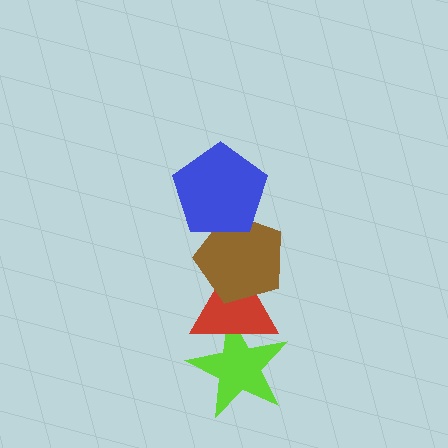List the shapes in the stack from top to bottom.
From top to bottom: the blue pentagon, the brown pentagon, the red triangle, the lime star.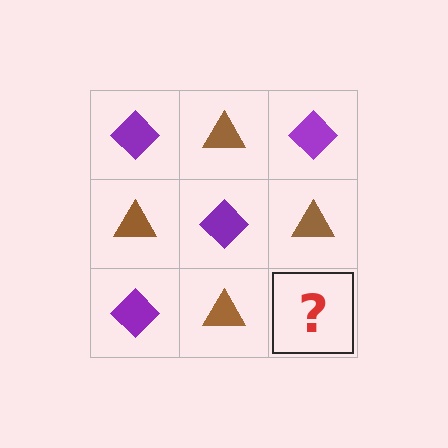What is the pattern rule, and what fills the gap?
The rule is that it alternates purple diamond and brown triangle in a checkerboard pattern. The gap should be filled with a purple diamond.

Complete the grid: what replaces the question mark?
The question mark should be replaced with a purple diamond.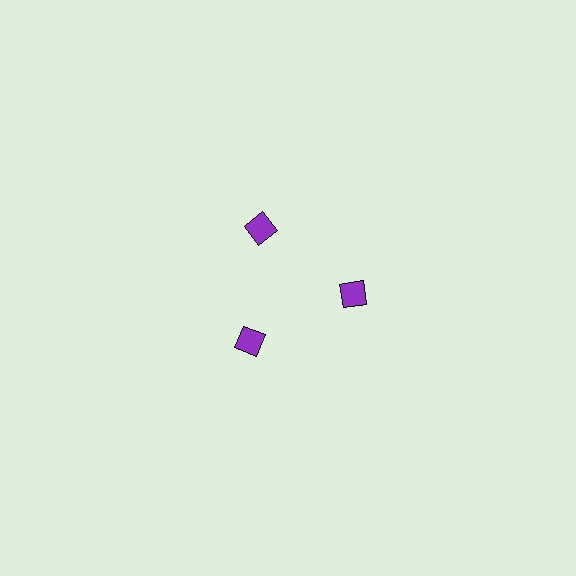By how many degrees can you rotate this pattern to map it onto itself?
The pattern maps onto itself every 120 degrees of rotation.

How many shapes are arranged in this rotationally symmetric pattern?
There are 3 shapes, arranged in 3 groups of 1.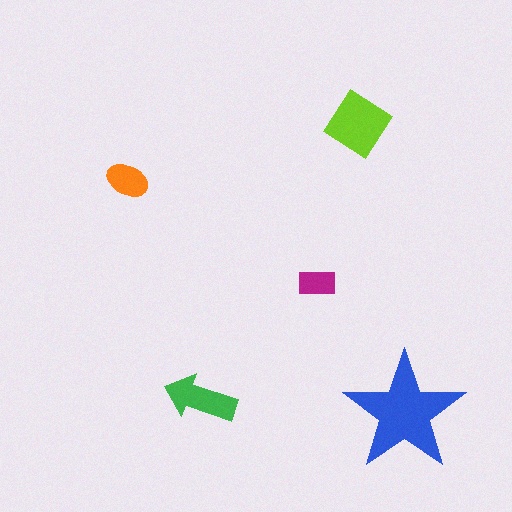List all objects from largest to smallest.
The blue star, the lime diamond, the green arrow, the orange ellipse, the magenta rectangle.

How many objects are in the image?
There are 5 objects in the image.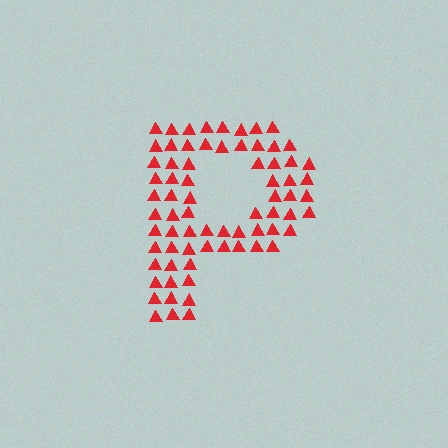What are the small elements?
The small elements are triangles.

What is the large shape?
The large shape is the letter P.